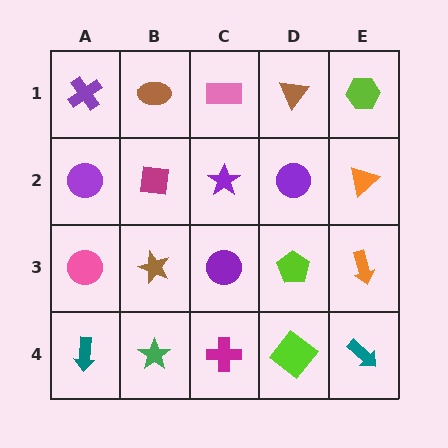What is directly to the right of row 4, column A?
A green star.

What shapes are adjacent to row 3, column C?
A purple star (row 2, column C), a magenta cross (row 4, column C), a brown star (row 3, column B), a lime pentagon (row 3, column D).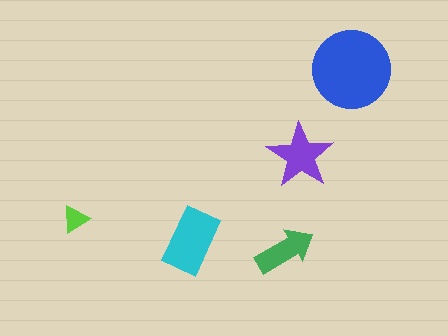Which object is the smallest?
The lime triangle.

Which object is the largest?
The blue circle.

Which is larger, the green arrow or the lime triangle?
The green arrow.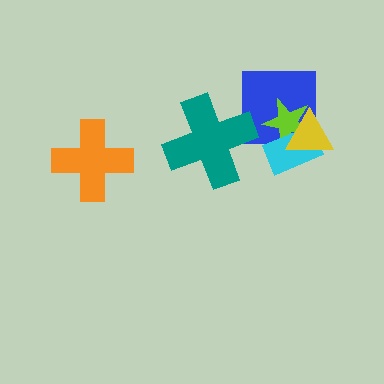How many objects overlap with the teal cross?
0 objects overlap with the teal cross.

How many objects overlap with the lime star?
3 objects overlap with the lime star.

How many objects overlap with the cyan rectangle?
3 objects overlap with the cyan rectangle.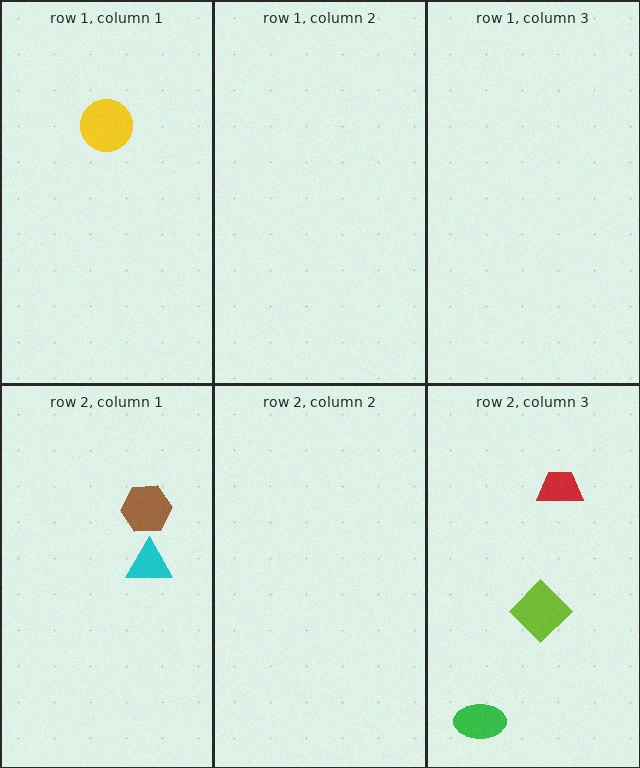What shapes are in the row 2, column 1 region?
The brown hexagon, the cyan triangle.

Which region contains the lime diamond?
The row 2, column 3 region.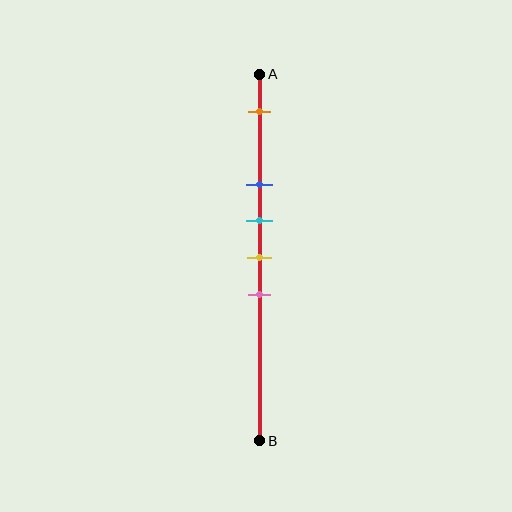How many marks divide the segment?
There are 5 marks dividing the segment.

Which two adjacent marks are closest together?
The cyan and yellow marks are the closest adjacent pair.